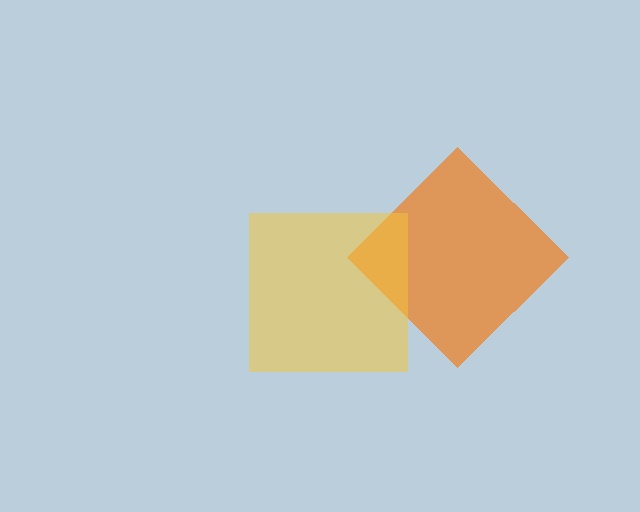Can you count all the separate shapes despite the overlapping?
Yes, there are 2 separate shapes.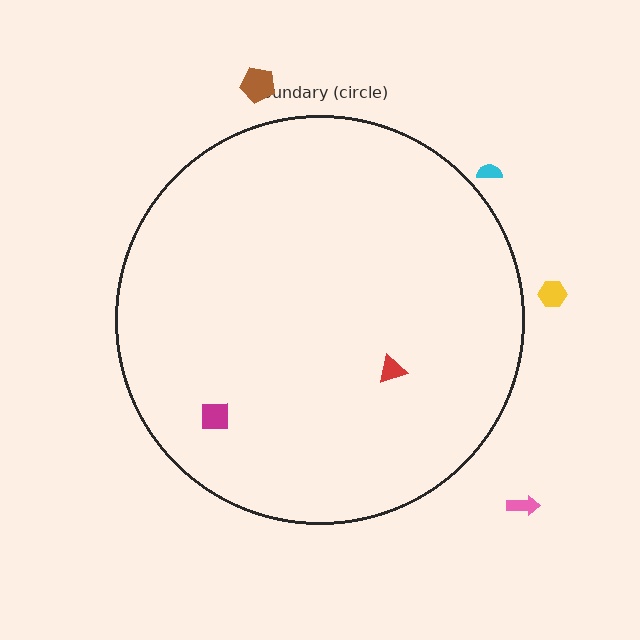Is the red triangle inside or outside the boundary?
Inside.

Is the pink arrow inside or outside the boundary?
Outside.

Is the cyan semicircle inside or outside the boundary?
Outside.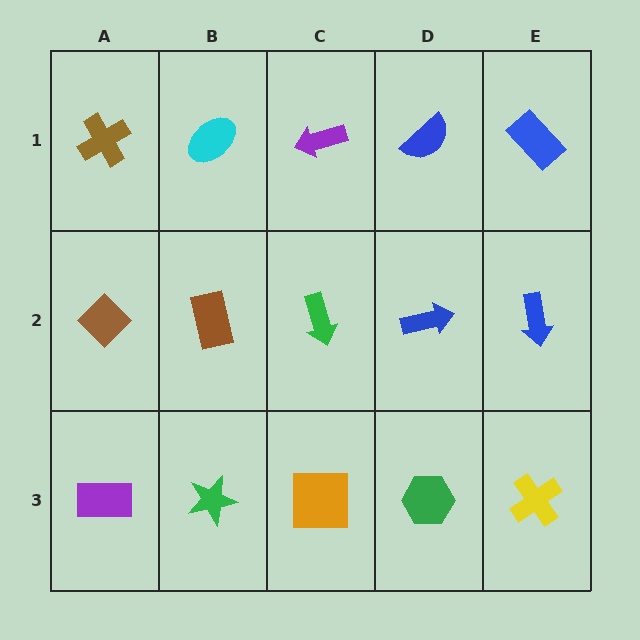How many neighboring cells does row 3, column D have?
3.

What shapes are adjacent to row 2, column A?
A brown cross (row 1, column A), a purple rectangle (row 3, column A), a brown rectangle (row 2, column B).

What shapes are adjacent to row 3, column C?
A green arrow (row 2, column C), a green star (row 3, column B), a green hexagon (row 3, column D).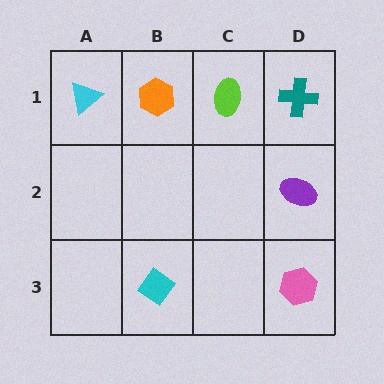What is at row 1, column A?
A cyan triangle.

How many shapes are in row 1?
4 shapes.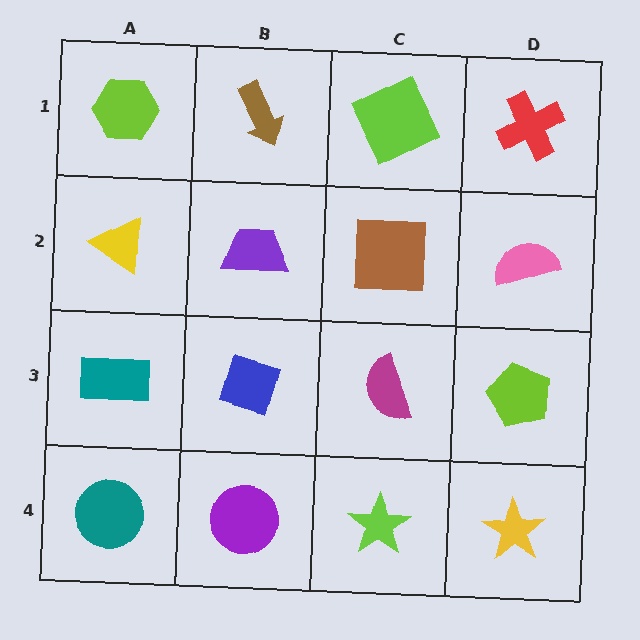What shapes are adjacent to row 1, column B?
A purple trapezoid (row 2, column B), a lime hexagon (row 1, column A), a lime square (row 1, column C).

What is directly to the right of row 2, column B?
A brown square.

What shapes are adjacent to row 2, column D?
A red cross (row 1, column D), a lime pentagon (row 3, column D), a brown square (row 2, column C).